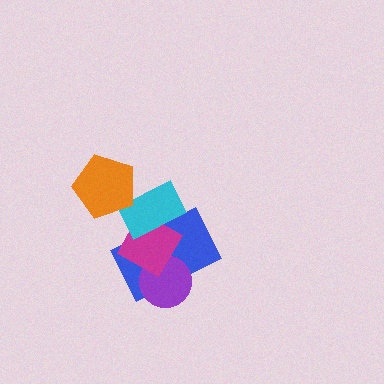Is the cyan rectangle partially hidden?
Yes, it is partially covered by another shape.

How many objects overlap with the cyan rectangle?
3 objects overlap with the cyan rectangle.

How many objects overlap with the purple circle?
2 objects overlap with the purple circle.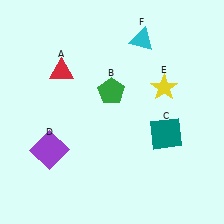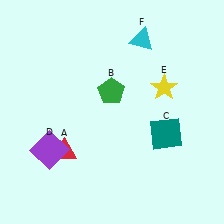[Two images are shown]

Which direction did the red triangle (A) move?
The red triangle (A) moved down.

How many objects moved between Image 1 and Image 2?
1 object moved between the two images.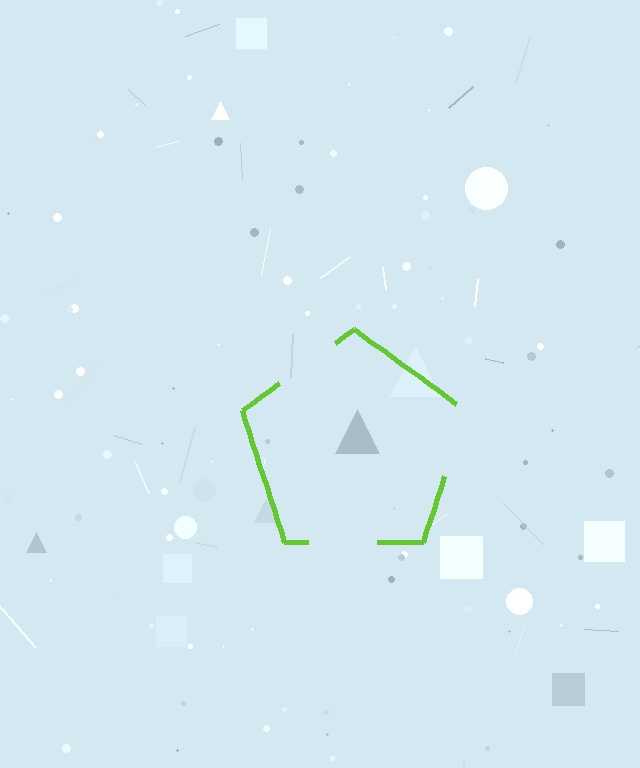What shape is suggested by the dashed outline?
The dashed outline suggests a pentagon.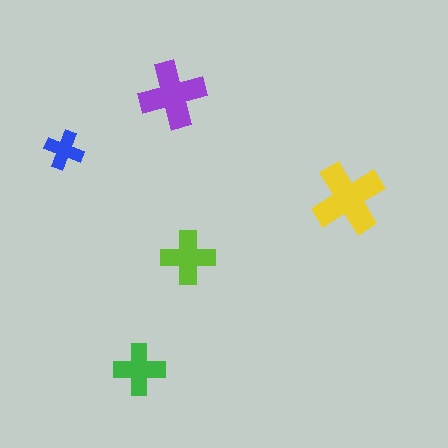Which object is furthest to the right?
The yellow cross is rightmost.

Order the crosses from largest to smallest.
the yellow one, the purple one, the lime one, the green one, the blue one.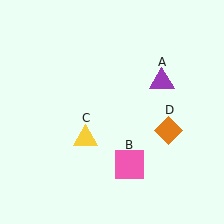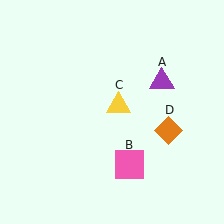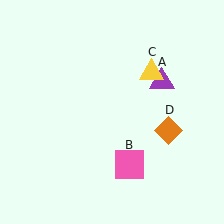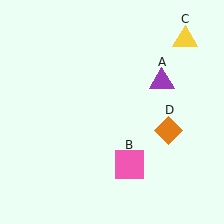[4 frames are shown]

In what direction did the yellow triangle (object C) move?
The yellow triangle (object C) moved up and to the right.